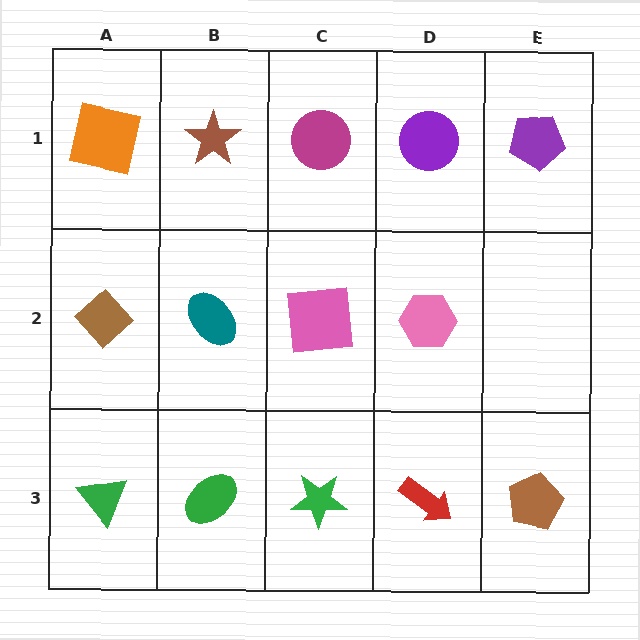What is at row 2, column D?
A pink hexagon.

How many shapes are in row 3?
5 shapes.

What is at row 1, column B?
A brown star.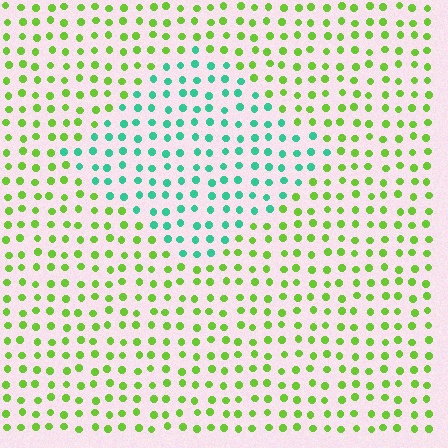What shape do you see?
I see a diamond.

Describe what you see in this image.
The image is filled with small lime elements in a uniform arrangement. A diamond-shaped region is visible where the elements are tinted to a slightly different hue, forming a subtle color boundary.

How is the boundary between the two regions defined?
The boundary is defined purely by a slight shift in hue (about 61 degrees). Spacing, size, and orientation are identical on both sides.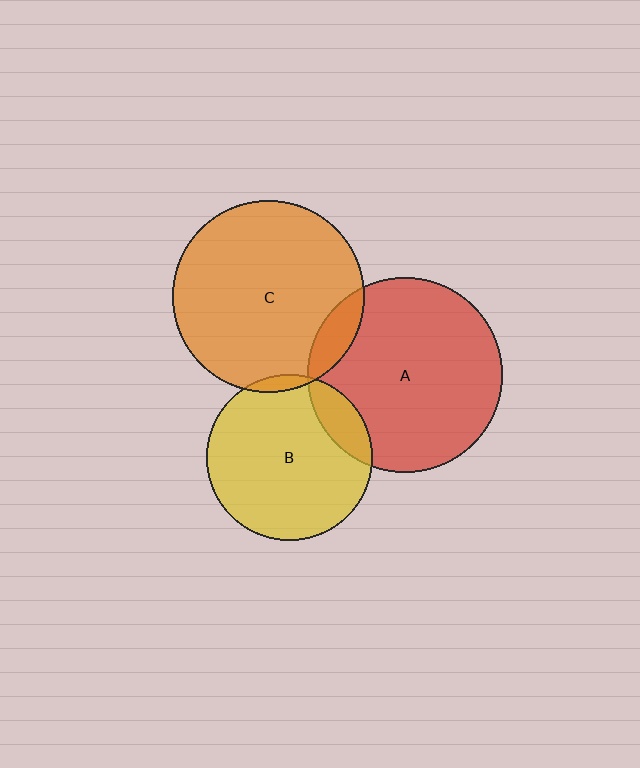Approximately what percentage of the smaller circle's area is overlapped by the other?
Approximately 5%.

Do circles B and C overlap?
Yes.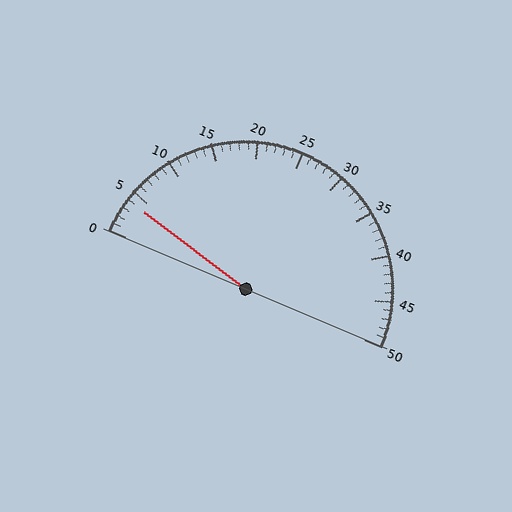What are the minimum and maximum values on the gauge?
The gauge ranges from 0 to 50.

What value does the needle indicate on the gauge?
The needle indicates approximately 4.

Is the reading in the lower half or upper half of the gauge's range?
The reading is in the lower half of the range (0 to 50).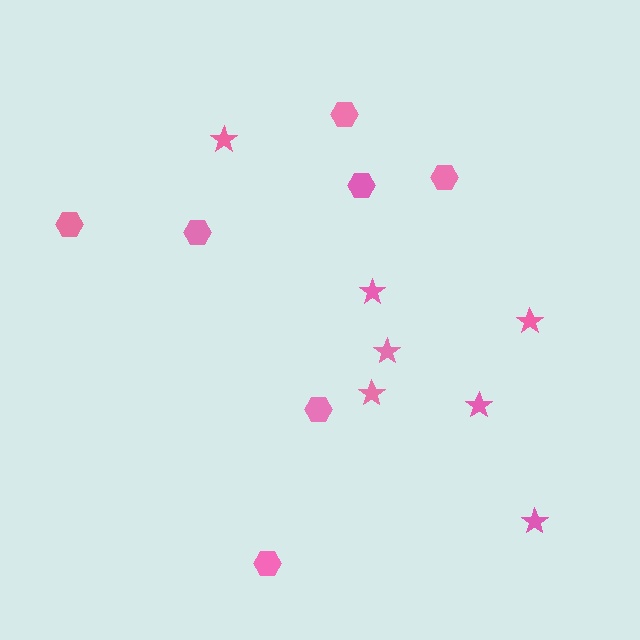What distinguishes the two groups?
There are 2 groups: one group of hexagons (7) and one group of stars (7).